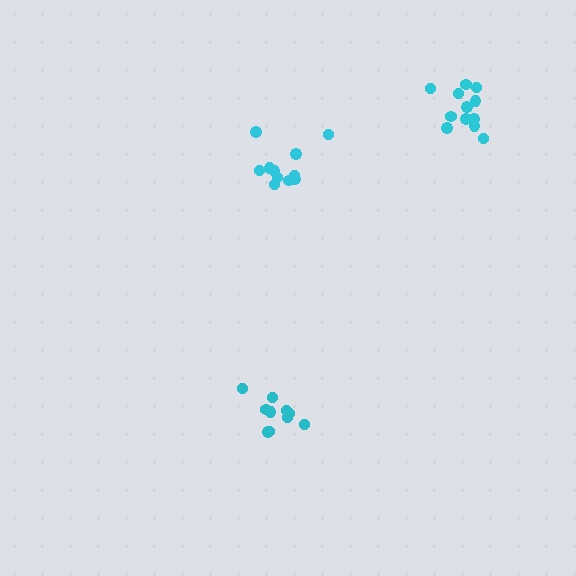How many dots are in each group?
Group 1: 11 dots, Group 2: 10 dots, Group 3: 12 dots (33 total).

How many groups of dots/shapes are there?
There are 3 groups.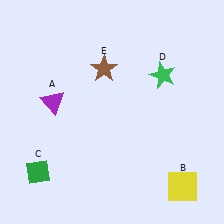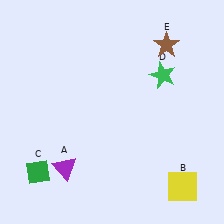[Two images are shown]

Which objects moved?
The objects that moved are: the purple triangle (A), the brown star (E).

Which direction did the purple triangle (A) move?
The purple triangle (A) moved down.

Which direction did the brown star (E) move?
The brown star (E) moved right.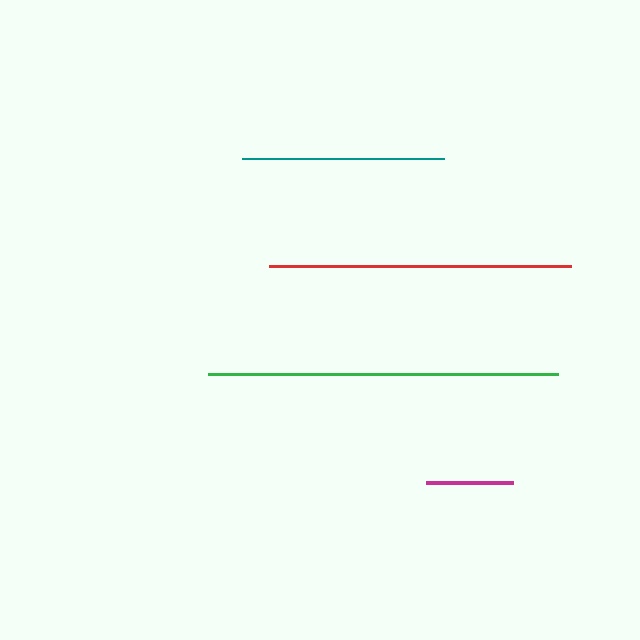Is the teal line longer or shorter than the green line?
The green line is longer than the teal line.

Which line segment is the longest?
The green line is the longest at approximately 350 pixels.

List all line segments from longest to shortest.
From longest to shortest: green, red, teal, magenta.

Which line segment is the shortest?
The magenta line is the shortest at approximately 87 pixels.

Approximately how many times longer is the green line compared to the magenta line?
The green line is approximately 4.0 times the length of the magenta line.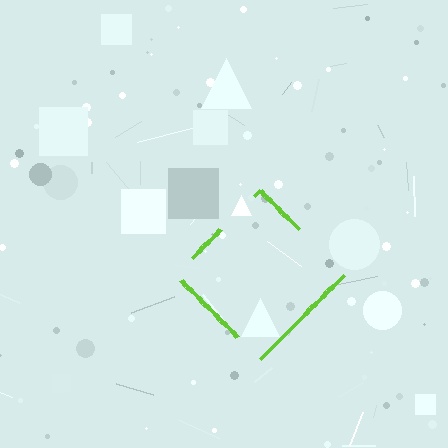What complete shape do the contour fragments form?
The contour fragments form a diamond.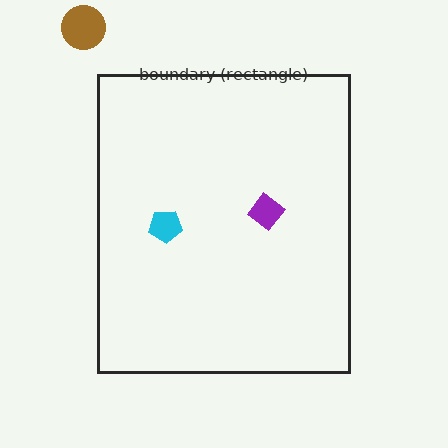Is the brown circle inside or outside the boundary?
Outside.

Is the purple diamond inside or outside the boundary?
Inside.